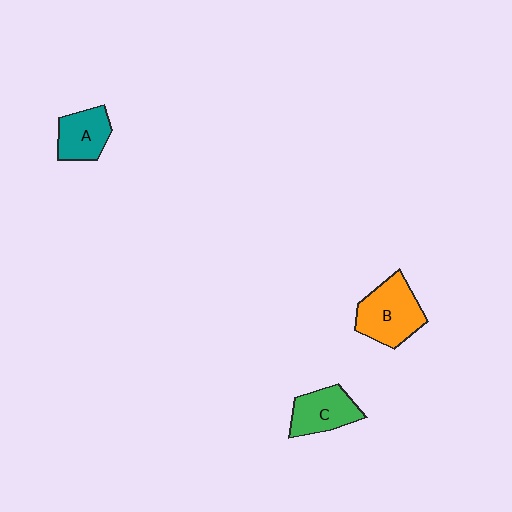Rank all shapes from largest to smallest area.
From largest to smallest: B (orange), C (green), A (teal).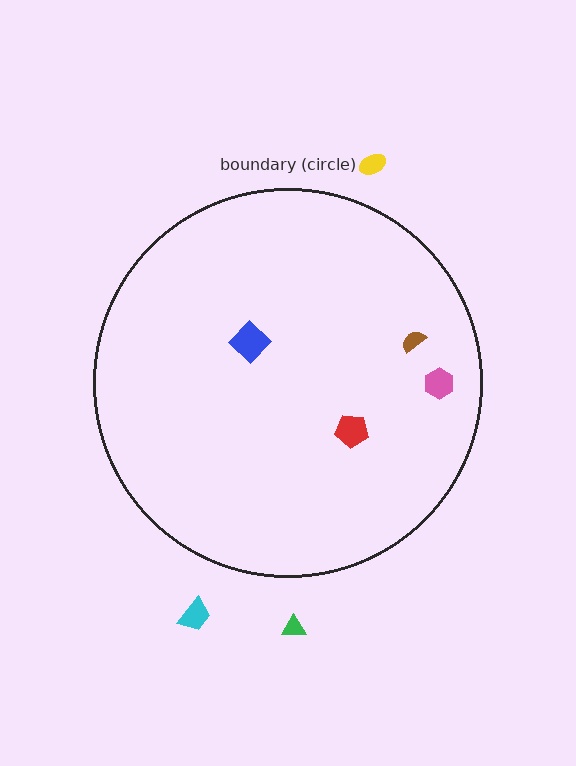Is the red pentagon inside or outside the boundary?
Inside.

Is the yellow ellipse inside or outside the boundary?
Outside.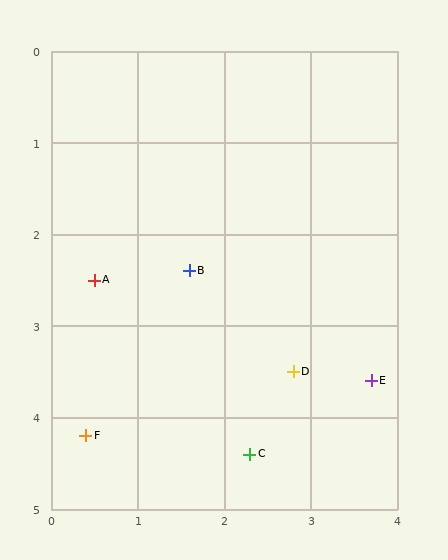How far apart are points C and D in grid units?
Points C and D are about 1.0 grid units apart.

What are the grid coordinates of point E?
Point E is at approximately (3.7, 3.6).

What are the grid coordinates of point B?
Point B is at approximately (1.6, 2.4).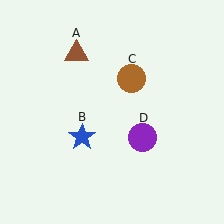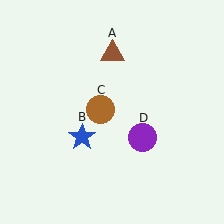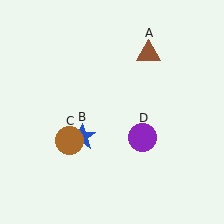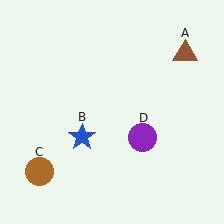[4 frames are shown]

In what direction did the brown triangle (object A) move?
The brown triangle (object A) moved right.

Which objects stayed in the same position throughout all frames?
Blue star (object B) and purple circle (object D) remained stationary.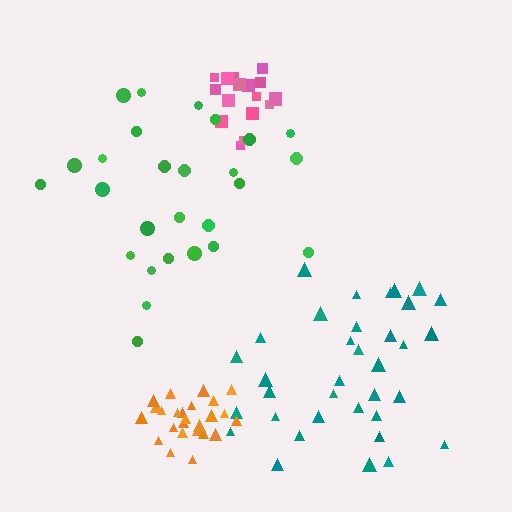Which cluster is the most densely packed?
Orange.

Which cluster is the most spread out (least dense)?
Green.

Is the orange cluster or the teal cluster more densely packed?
Orange.